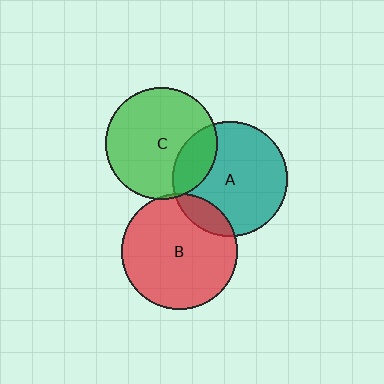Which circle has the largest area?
Circle A (teal).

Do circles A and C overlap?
Yes.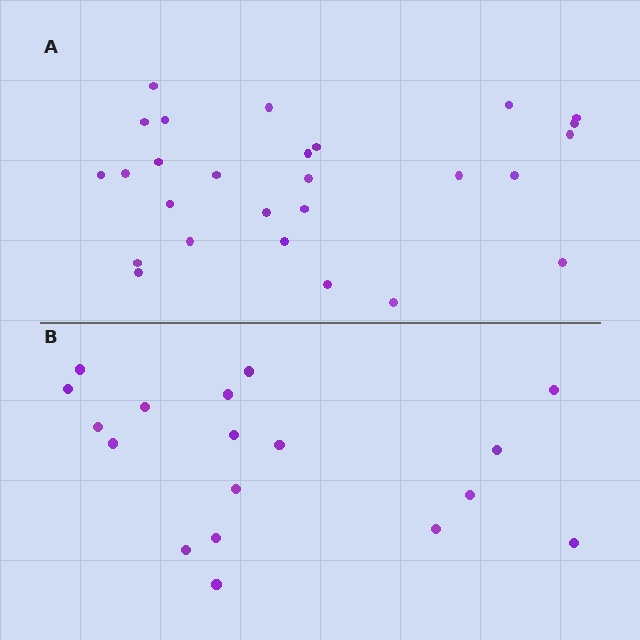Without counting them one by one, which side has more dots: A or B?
Region A (the top region) has more dots.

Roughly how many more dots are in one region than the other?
Region A has roughly 8 or so more dots than region B.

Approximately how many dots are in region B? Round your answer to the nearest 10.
About 20 dots. (The exact count is 18, which rounds to 20.)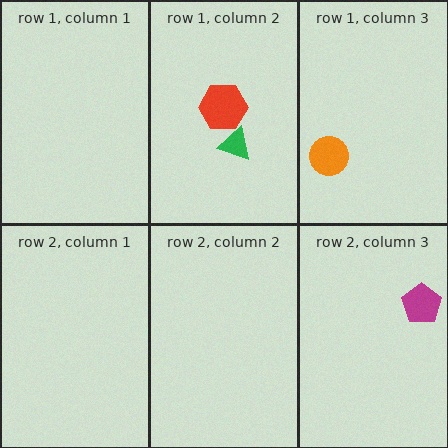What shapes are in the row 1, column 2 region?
The red hexagon, the green triangle.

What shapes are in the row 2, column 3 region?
The magenta pentagon.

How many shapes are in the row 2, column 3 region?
1.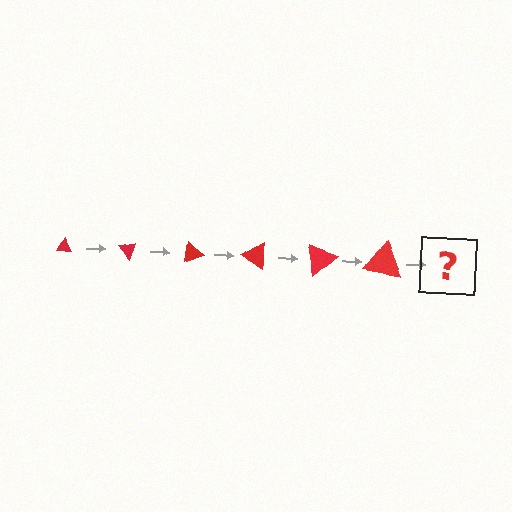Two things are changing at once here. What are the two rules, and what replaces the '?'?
The two rules are that the triangle grows larger each step and it rotates 50 degrees each step. The '?' should be a triangle, larger than the previous one and rotated 300 degrees from the start.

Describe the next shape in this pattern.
It should be a triangle, larger than the previous one and rotated 300 degrees from the start.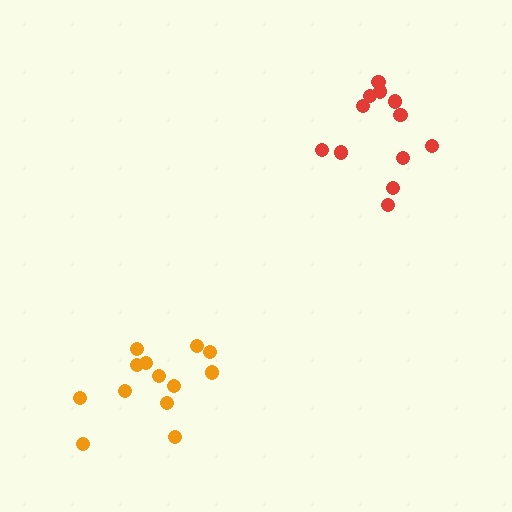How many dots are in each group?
Group 1: 12 dots, Group 2: 13 dots (25 total).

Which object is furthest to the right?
The red cluster is rightmost.